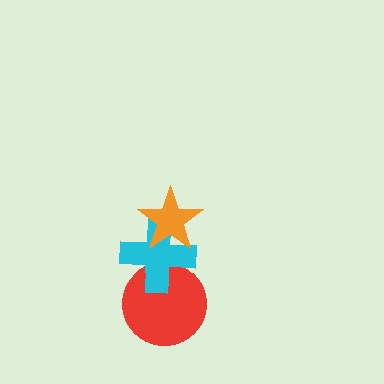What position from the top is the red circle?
The red circle is 3rd from the top.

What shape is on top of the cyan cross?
The orange star is on top of the cyan cross.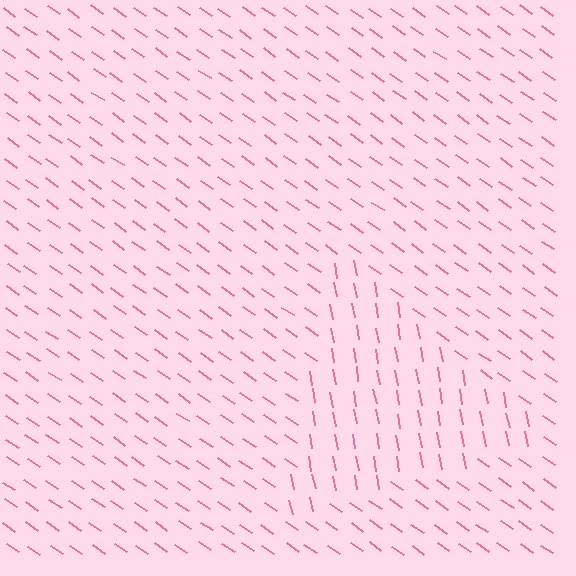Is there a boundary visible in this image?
Yes, there is a texture boundary formed by a change in line orientation.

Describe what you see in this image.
The image is filled with small pink line segments. A triangle region in the image has lines oriented differently from the surrounding lines, creating a visible texture boundary.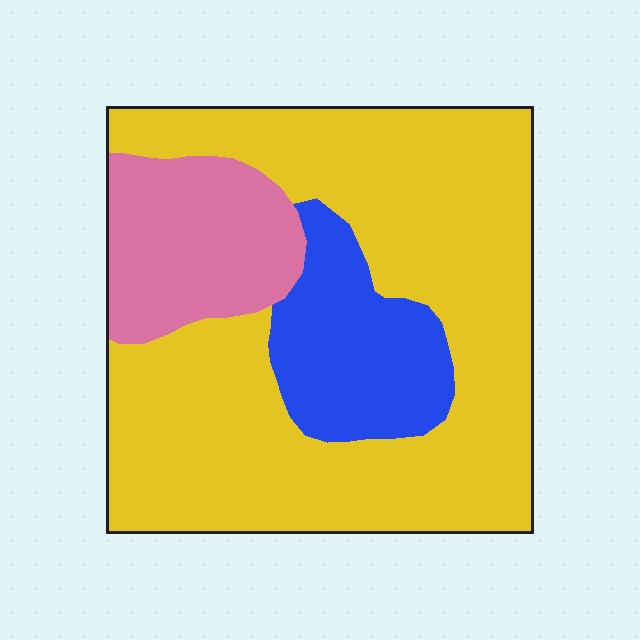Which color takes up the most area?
Yellow, at roughly 65%.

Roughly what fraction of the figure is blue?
Blue takes up less than a sixth of the figure.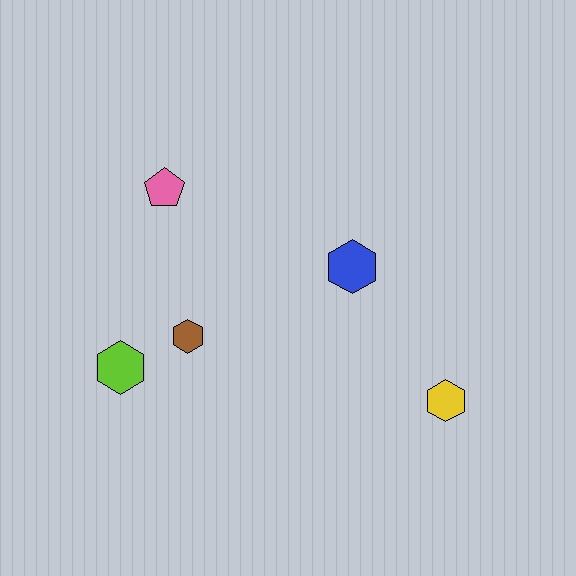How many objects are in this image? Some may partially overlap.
There are 5 objects.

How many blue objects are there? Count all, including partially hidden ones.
There is 1 blue object.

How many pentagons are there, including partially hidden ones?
There is 1 pentagon.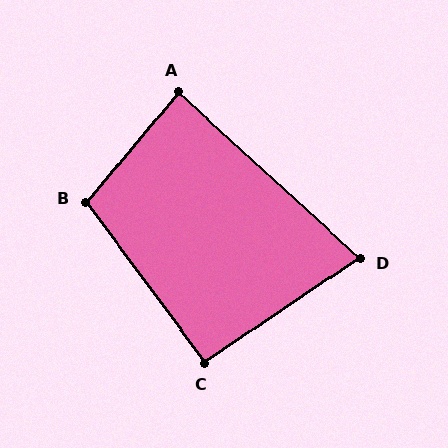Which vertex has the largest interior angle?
B, at approximately 104 degrees.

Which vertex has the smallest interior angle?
D, at approximately 76 degrees.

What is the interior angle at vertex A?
Approximately 87 degrees (approximately right).